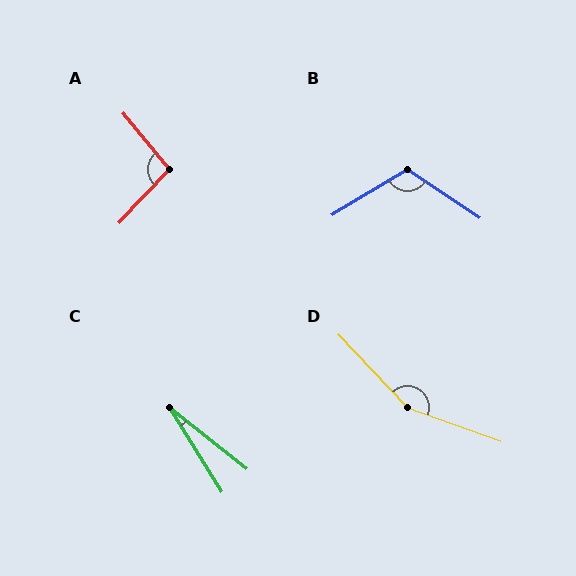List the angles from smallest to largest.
C (20°), A (97°), B (115°), D (153°).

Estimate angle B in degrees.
Approximately 115 degrees.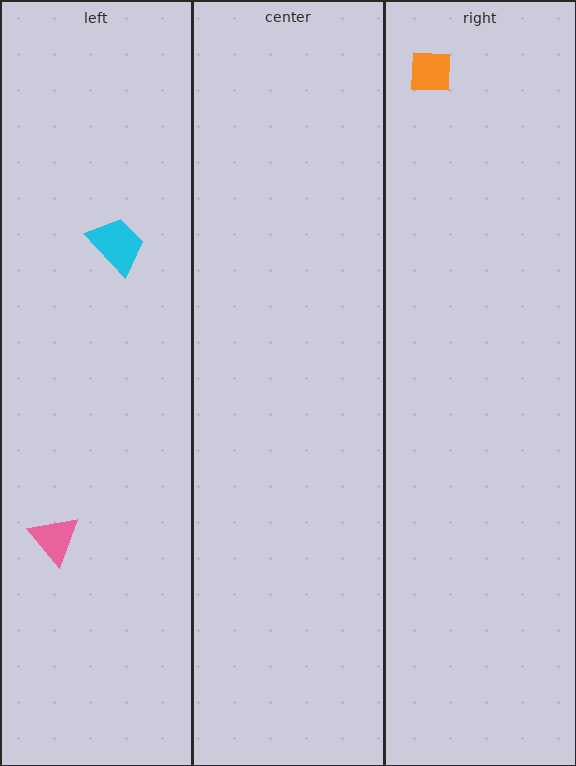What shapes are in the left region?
The pink triangle, the cyan trapezoid.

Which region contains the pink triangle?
The left region.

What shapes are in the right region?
The orange square.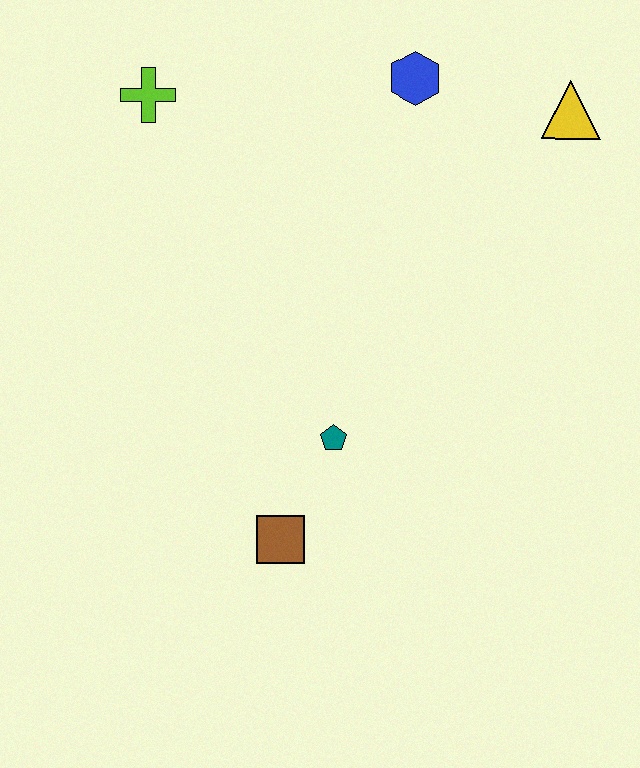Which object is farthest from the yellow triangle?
The brown square is farthest from the yellow triangle.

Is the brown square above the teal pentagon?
No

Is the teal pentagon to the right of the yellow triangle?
No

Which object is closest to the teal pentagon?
The brown square is closest to the teal pentagon.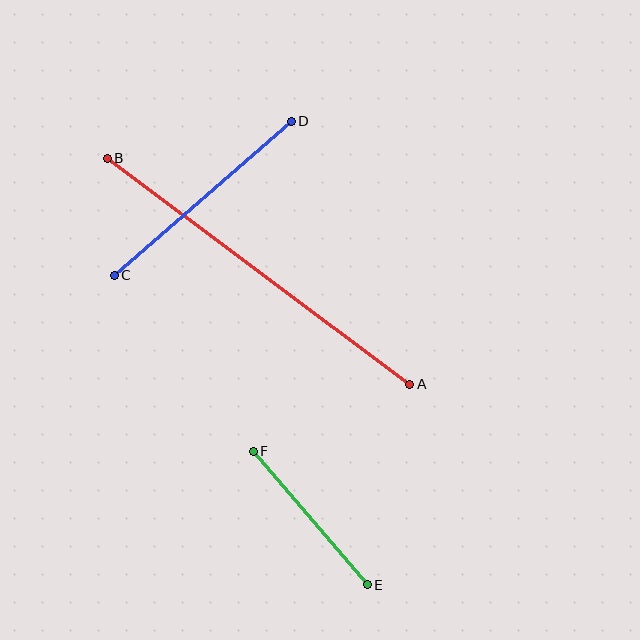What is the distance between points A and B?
The distance is approximately 378 pixels.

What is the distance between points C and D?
The distance is approximately 235 pixels.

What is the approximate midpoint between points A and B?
The midpoint is at approximately (259, 271) pixels.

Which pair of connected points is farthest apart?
Points A and B are farthest apart.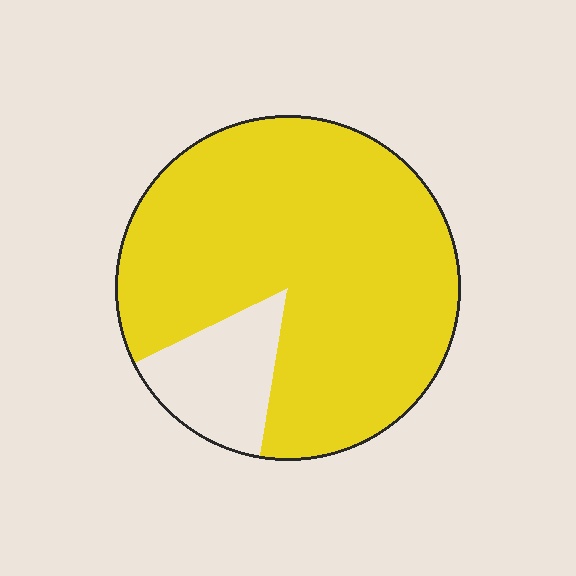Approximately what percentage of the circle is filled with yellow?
Approximately 85%.